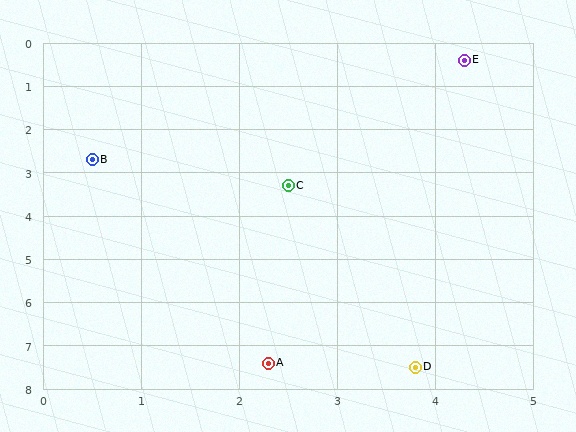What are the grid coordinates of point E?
Point E is at approximately (4.3, 0.4).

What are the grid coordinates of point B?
Point B is at approximately (0.5, 2.7).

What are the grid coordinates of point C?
Point C is at approximately (2.5, 3.3).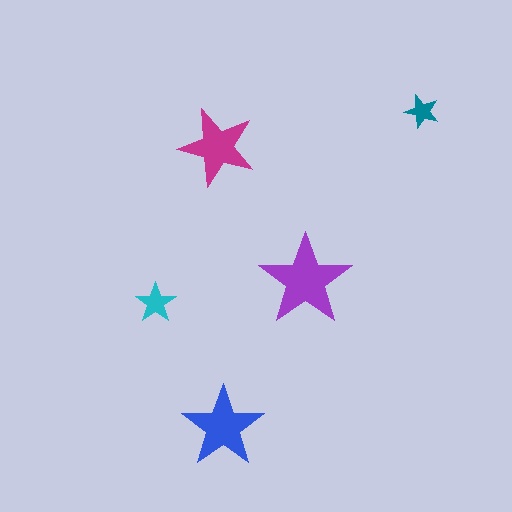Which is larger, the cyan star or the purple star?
The purple one.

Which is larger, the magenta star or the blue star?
The blue one.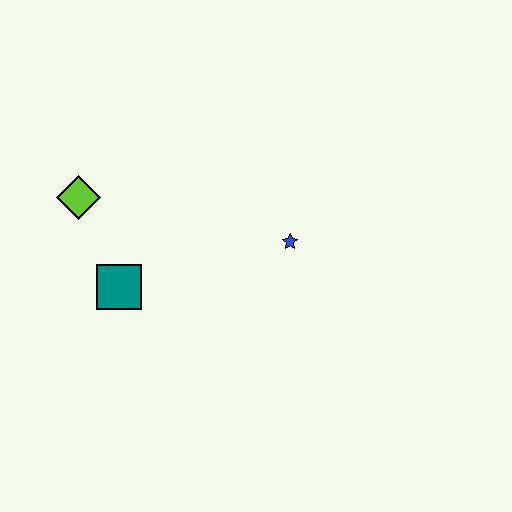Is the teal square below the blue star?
Yes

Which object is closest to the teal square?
The lime diamond is closest to the teal square.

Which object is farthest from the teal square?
The blue star is farthest from the teal square.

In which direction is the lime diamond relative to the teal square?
The lime diamond is above the teal square.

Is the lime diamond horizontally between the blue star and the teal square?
No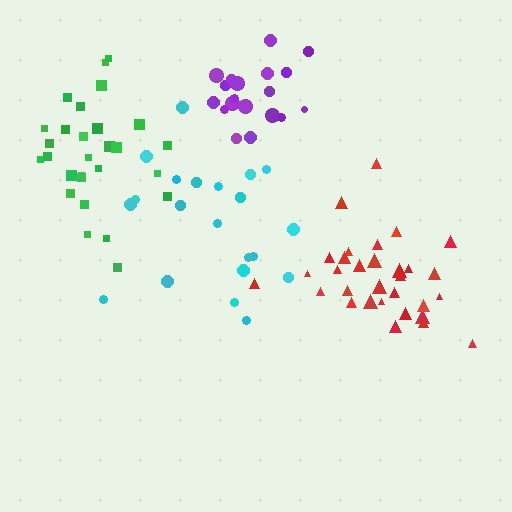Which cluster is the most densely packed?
Purple.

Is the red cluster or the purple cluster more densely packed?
Purple.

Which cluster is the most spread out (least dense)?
Cyan.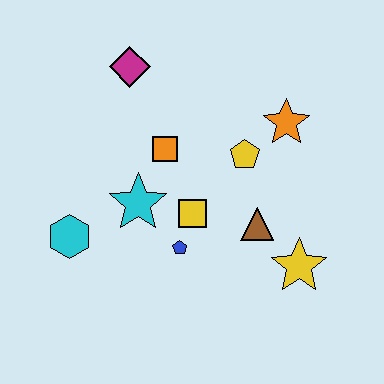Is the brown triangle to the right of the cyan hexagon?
Yes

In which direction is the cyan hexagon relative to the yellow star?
The cyan hexagon is to the left of the yellow star.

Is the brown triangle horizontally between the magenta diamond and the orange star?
Yes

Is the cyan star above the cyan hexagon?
Yes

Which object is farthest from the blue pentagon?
The magenta diamond is farthest from the blue pentagon.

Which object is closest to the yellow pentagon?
The orange star is closest to the yellow pentagon.